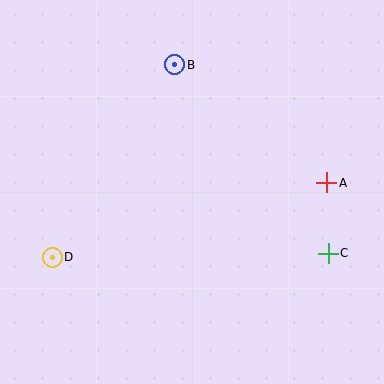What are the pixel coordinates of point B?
Point B is at (175, 65).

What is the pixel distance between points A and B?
The distance between A and B is 192 pixels.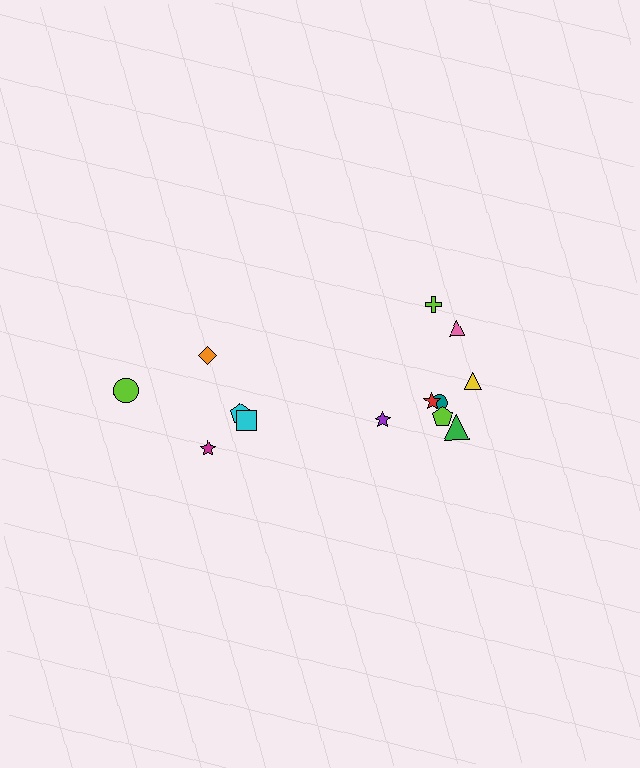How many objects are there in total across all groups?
There are 13 objects.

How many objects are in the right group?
There are 8 objects.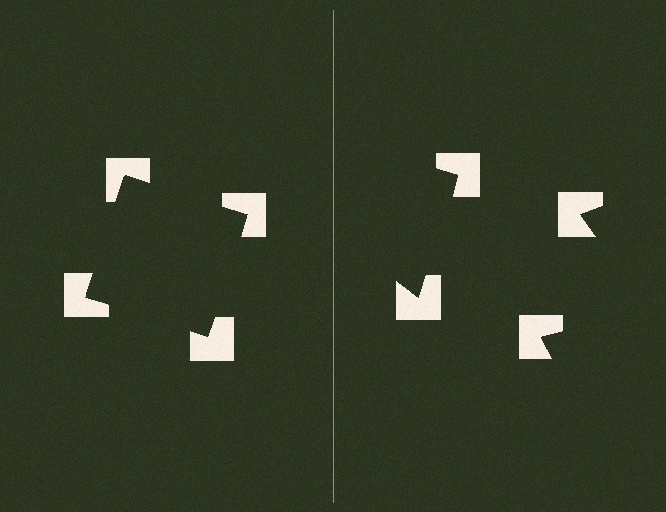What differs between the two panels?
The notched squares are positioned identically on both sides; only the wedge orientations differ. On the left they align to a square; on the right they are misaligned.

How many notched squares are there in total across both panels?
8 — 4 on each side.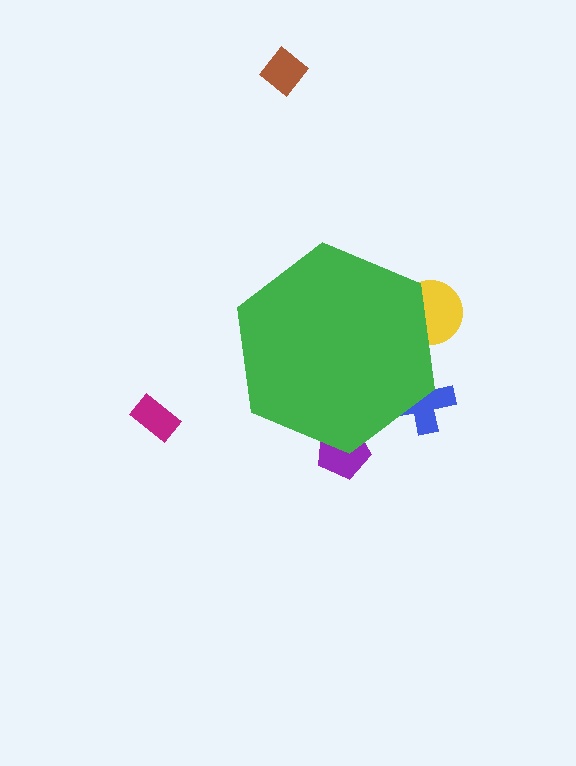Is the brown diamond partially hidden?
No, the brown diamond is fully visible.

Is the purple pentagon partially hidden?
Yes, the purple pentagon is partially hidden behind the green hexagon.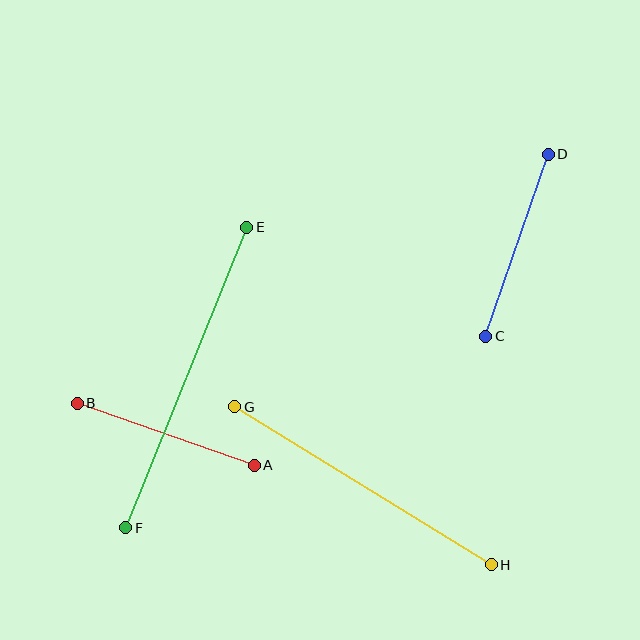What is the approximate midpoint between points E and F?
The midpoint is at approximately (186, 378) pixels.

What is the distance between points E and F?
The distance is approximately 324 pixels.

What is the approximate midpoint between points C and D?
The midpoint is at approximately (517, 245) pixels.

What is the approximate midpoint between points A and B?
The midpoint is at approximately (166, 434) pixels.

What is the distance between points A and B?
The distance is approximately 187 pixels.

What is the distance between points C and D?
The distance is approximately 193 pixels.